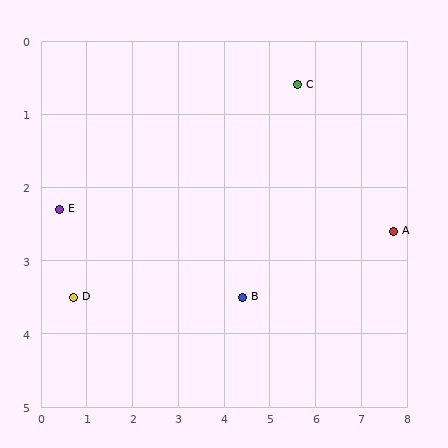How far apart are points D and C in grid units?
Points D and C are about 5.7 grid units apart.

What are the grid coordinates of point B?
Point B is at approximately (4.4, 3.5).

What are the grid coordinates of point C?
Point C is at approximately (5.6, 0.6).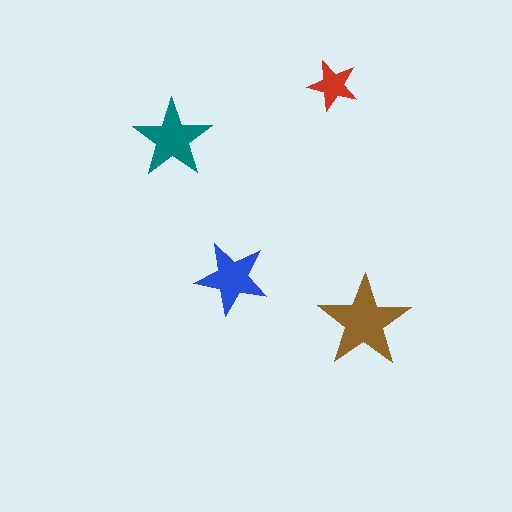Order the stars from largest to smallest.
the brown one, the teal one, the blue one, the red one.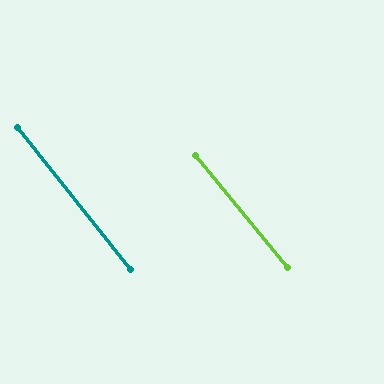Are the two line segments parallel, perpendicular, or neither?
Parallel — their directions differ by only 1.2°.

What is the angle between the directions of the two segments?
Approximately 1 degree.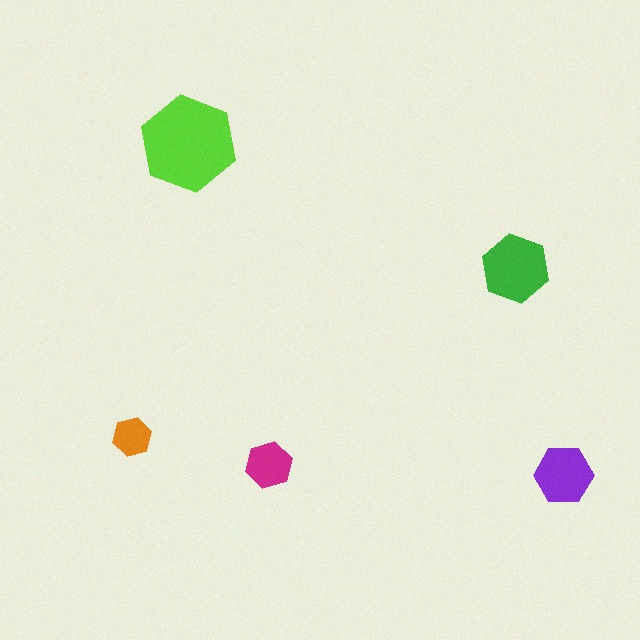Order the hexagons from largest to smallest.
the lime one, the green one, the purple one, the magenta one, the orange one.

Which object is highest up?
The lime hexagon is topmost.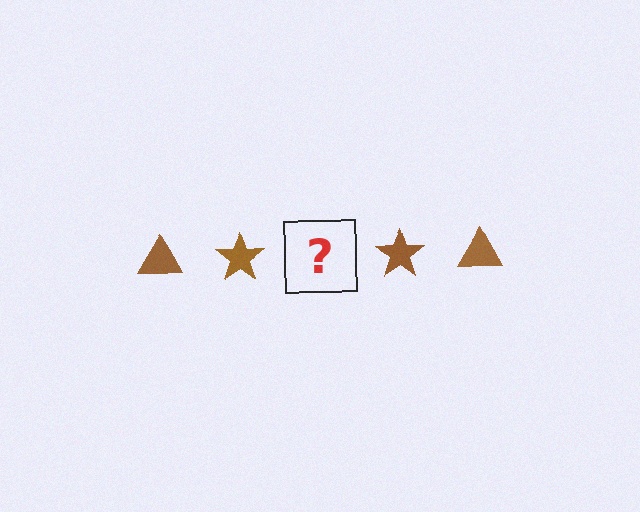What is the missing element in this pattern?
The missing element is a brown triangle.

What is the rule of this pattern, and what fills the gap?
The rule is that the pattern cycles through triangle, star shapes in brown. The gap should be filled with a brown triangle.